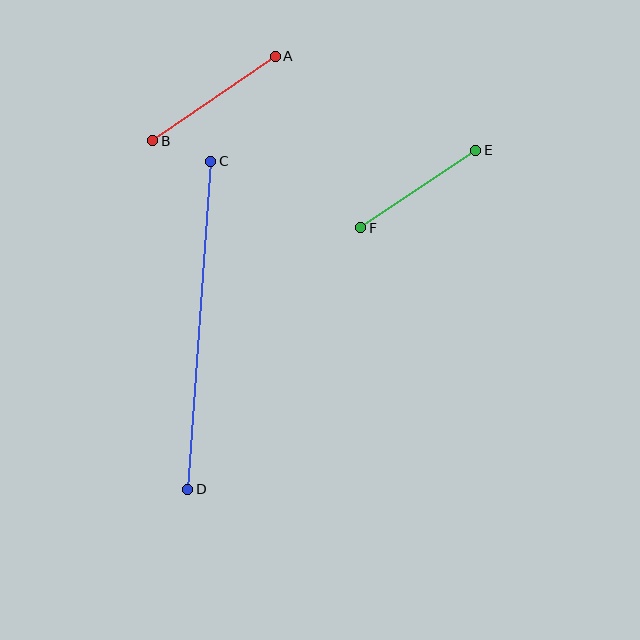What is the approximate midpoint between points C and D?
The midpoint is at approximately (199, 325) pixels.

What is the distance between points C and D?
The distance is approximately 329 pixels.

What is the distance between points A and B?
The distance is approximately 149 pixels.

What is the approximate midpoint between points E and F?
The midpoint is at approximately (418, 189) pixels.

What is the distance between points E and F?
The distance is approximately 139 pixels.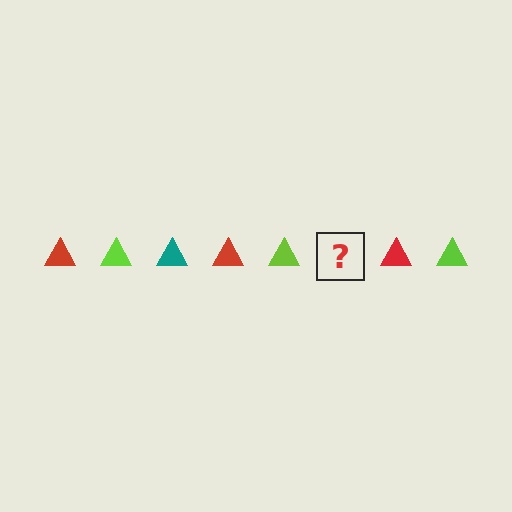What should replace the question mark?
The question mark should be replaced with a teal triangle.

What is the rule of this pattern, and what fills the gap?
The rule is that the pattern cycles through red, lime, teal triangles. The gap should be filled with a teal triangle.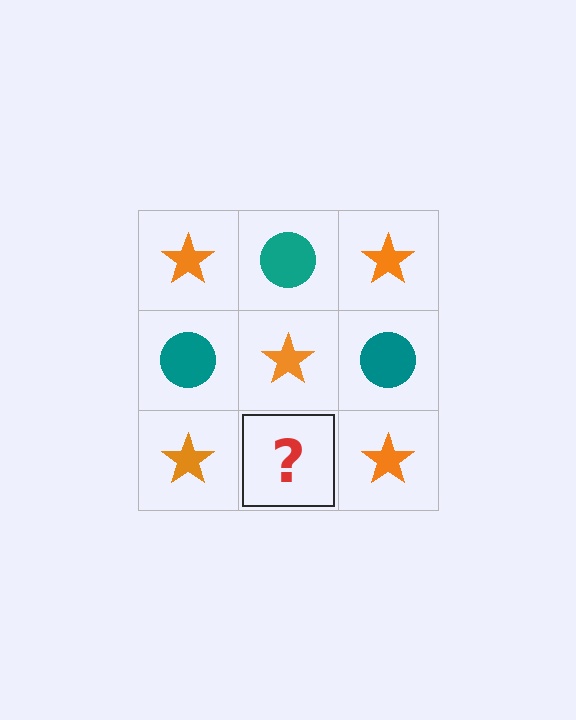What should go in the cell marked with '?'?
The missing cell should contain a teal circle.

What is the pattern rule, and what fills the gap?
The rule is that it alternates orange star and teal circle in a checkerboard pattern. The gap should be filled with a teal circle.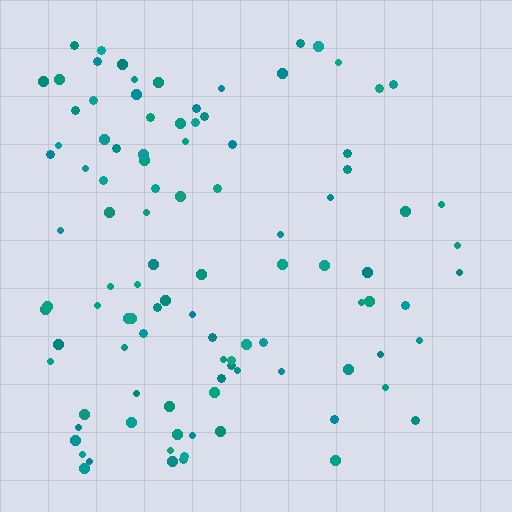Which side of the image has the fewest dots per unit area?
The right.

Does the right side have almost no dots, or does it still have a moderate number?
Still a moderate number, just noticeably fewer than the left.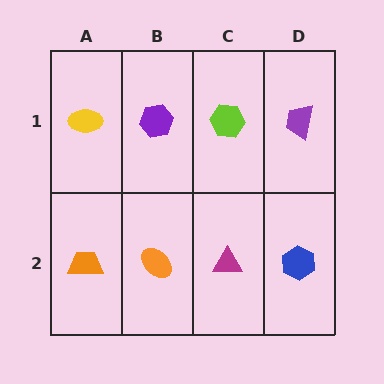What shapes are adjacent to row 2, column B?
A purple hexagon (row 1, column B), an orange trapezoid (row 2, column A), a magenta triangle (row 2, column C).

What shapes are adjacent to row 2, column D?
A purple trapezoid (row 1, column D), a magenta triangle (row 2, column C).